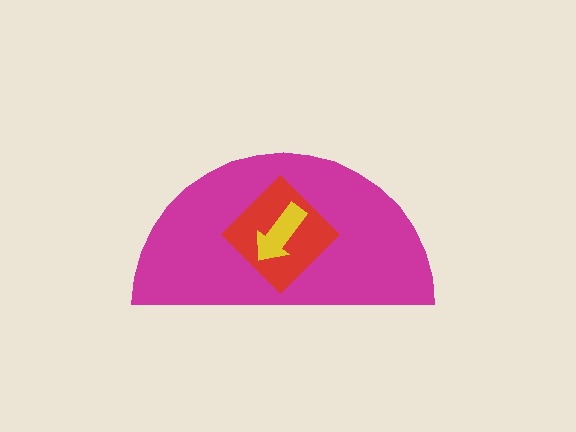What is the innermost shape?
The yellow arrow.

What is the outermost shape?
The magenta semicircle.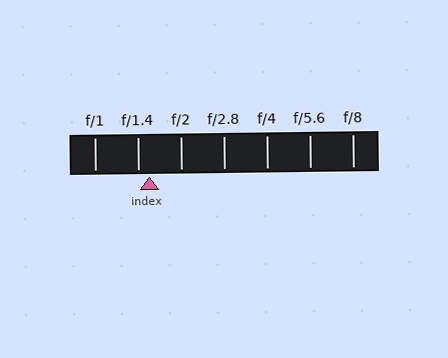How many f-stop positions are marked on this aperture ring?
There are 7 f-stop positions marked.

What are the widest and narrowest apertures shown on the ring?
The widest aperture shown is f/1 and the narrowest is f/8.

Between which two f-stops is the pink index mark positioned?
The index mark is between f/1.4 and f/2.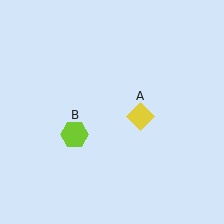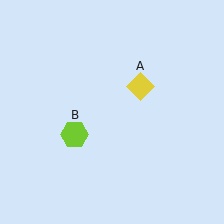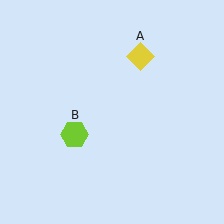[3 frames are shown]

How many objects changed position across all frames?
1 object changed position: yellow diamond (object A).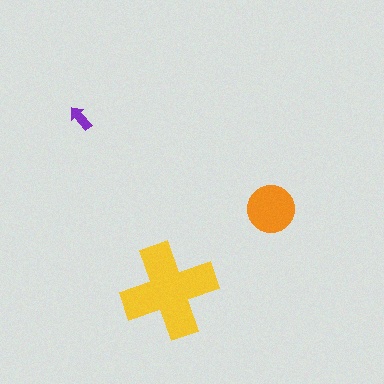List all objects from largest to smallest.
The yellow cross, the orange circle, the purple arrow.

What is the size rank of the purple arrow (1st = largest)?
3rd.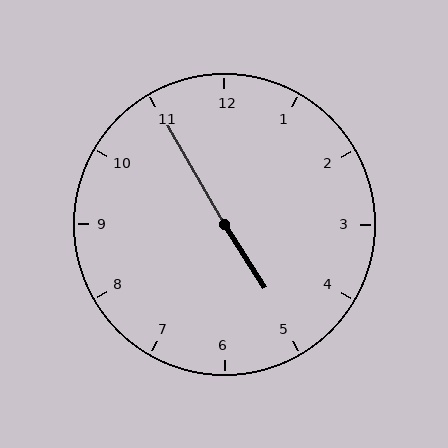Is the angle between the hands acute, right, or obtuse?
It is obtuse.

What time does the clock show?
4:55.